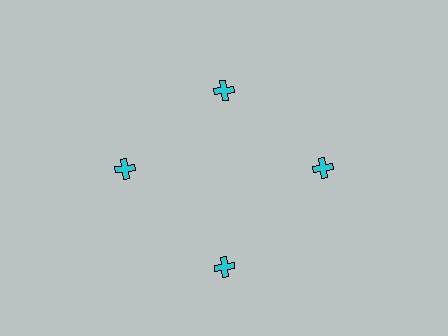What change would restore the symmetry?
The symmetry would be restored by moving it outward, back onto the ring so that all 4 crosses sit at equal angles and equal distance from the center.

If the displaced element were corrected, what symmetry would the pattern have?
It would have 4-fold rotational symmetry — the pattern would map onto itself every 90 degrees.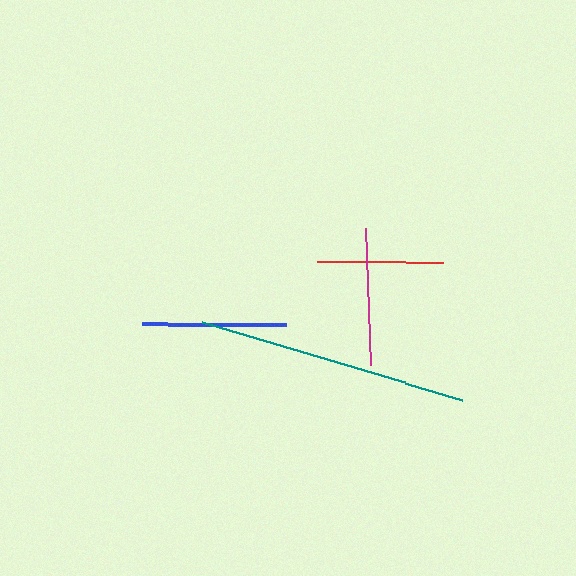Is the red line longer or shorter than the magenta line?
The magenta line is longer than the red line.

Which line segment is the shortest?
The red line is the shortest at approximately 126 pixels.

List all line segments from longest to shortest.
From longest to shortest: teal, blue, magenta, red.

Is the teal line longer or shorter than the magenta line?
The teal line is longer than the magenta line.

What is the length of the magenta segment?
The magenta segment is approximately 137 pixels long.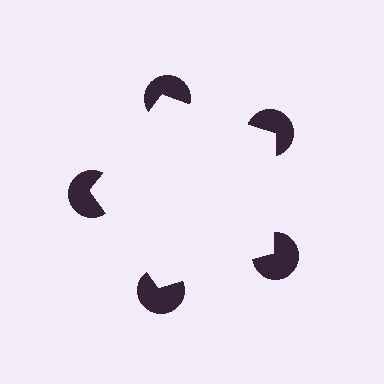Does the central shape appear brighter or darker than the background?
It typically appears slightly brighter than the background, even though no actual brightness change is drawn.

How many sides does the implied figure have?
5 sides.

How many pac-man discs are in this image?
There are 5 — one at each vertex of the illusory pentagon.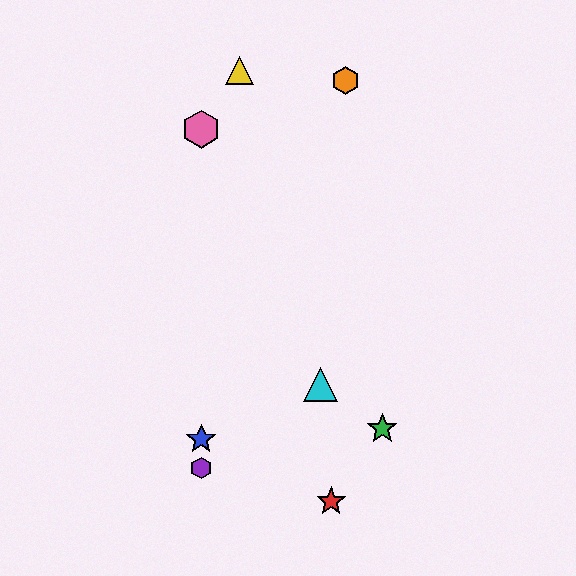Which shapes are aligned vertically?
The blue star, the purple hexagon, the pink hexagon are aligned vertically.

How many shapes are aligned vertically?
3 shapes (the blue star, the purple hexagon, the pink hexagon) are aligned vertically.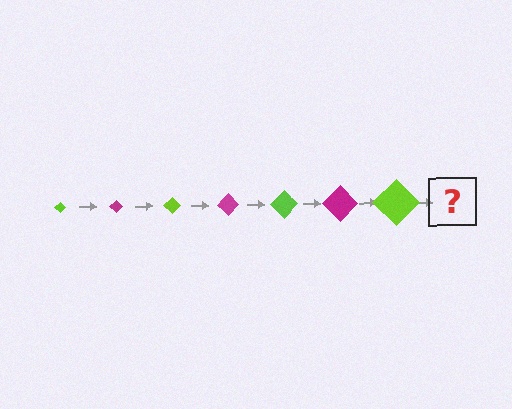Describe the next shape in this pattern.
It should be a magenta diamond, larger than the previous one.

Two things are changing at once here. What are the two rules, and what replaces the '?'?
The two rules are that the diamond grows larger each step and the color cycles through lime and magenta. The '?' should be a magenta diamond, larger than the previous one.